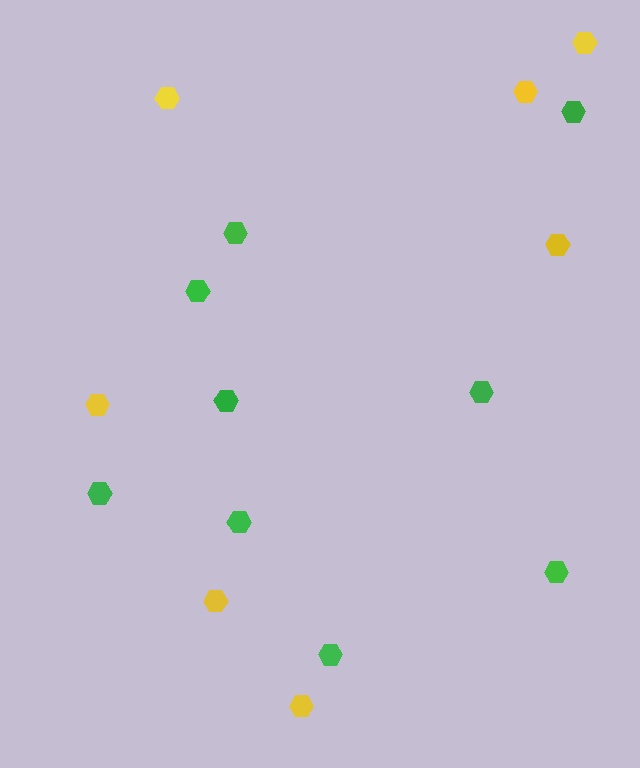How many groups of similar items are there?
There are 2 groups: one group of yellow hexagons (7) and one group of green hexagons (9).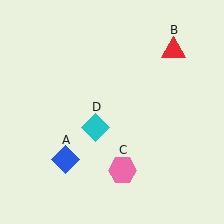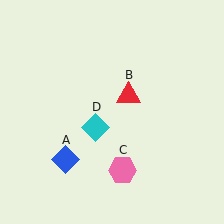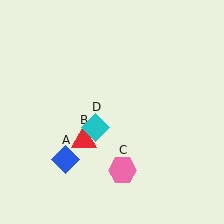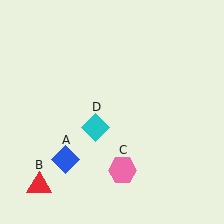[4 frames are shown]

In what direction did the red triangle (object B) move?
The red triangle (object B) moved down and to the left.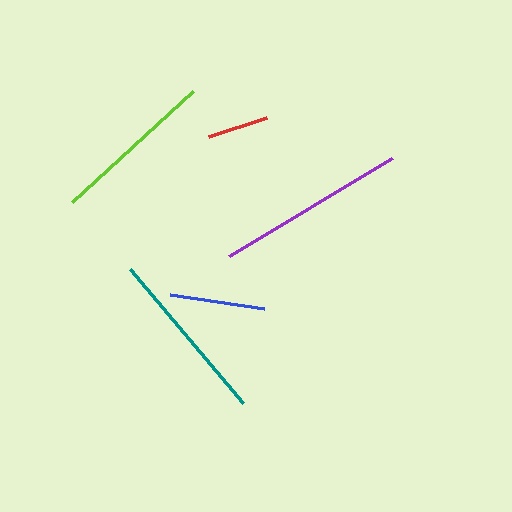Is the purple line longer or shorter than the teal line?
The purple line is longer than the teal line.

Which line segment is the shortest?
The red line is the shortest at approximately 61 pixels.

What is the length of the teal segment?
The teal segment is approximately 175 pixels long.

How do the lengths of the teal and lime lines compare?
The teal and lime lines are approximately the same length.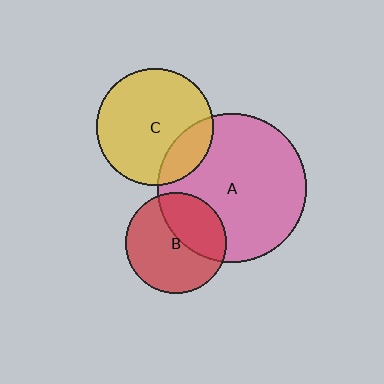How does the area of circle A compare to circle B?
Approximately 2.2 times.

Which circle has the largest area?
Circle A (pink).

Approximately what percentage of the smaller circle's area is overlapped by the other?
Approximately 20%.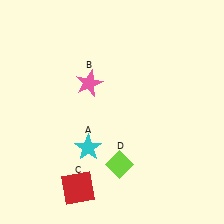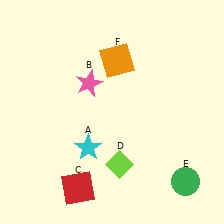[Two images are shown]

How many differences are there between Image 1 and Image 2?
There are 2 differences between the two images.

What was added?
A green circle (E), an orange square (F) were added in Image 2.